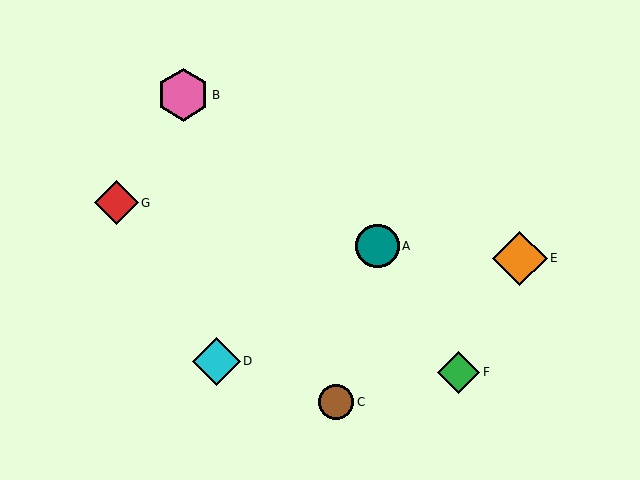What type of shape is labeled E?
Shape E is an orange diamond.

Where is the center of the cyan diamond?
The center of the cyan diamond is at (216, 361).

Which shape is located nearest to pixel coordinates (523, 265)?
The orange diamond (labeled E) at (520, 258) is nearest to that location.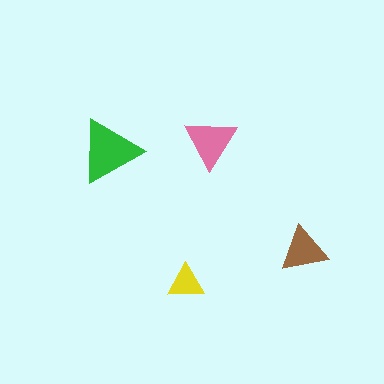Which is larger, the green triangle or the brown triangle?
The green one.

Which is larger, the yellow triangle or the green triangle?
The green one.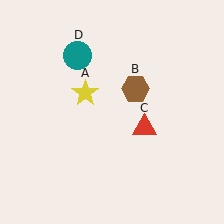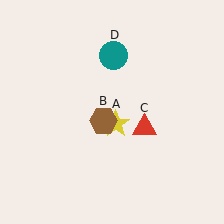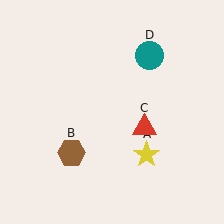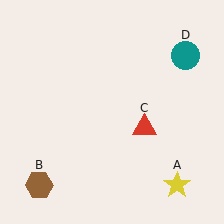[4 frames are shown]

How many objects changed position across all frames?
3 objects changed position: yellow star (object A), brown hexagon (object B), teal circle (object D).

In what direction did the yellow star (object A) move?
The yellow star (object A) moved down and to the right.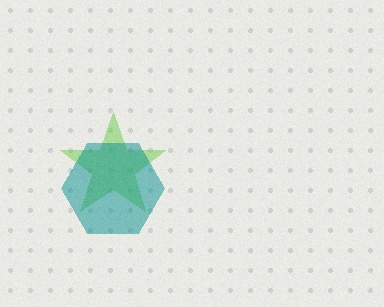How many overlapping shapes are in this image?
There are 2 overlapping shapes in the image.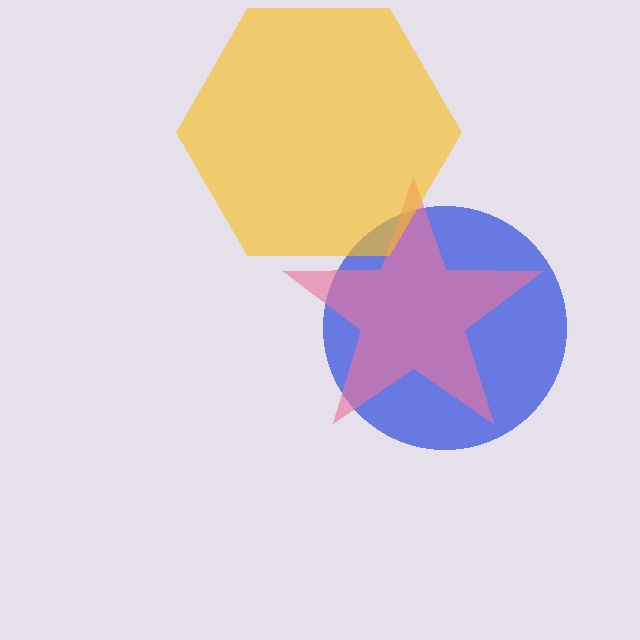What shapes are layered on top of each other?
The layered shapes are: a blue circle, a pink star, a yellow hexagon.